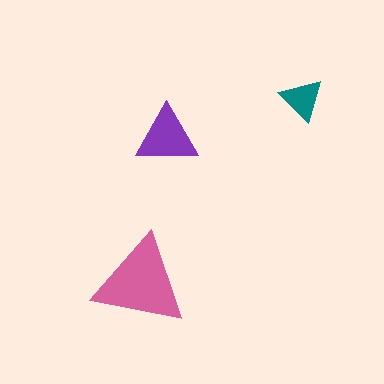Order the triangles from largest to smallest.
the pink one, the purple one, the teal one.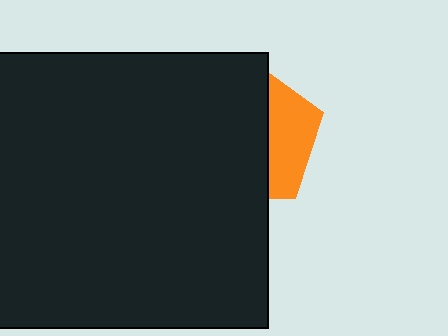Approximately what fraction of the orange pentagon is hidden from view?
Roughly 68% of the orange pentagon is hidden behind the black rectangle.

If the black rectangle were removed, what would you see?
You would see the complete orange pentagon.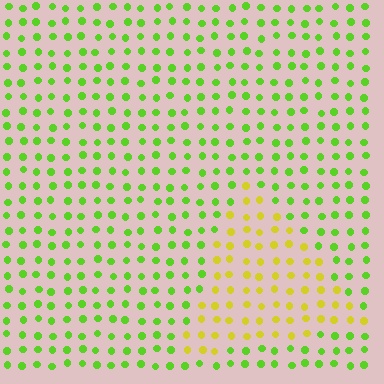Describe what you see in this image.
The image is filled with small lime elements in a uniform arrangement. A triangle-shaped region is visible where the elements are tinted to a slightly different hue, forming a subtle color boundary.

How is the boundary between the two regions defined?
The boundary is defined purely by a slight shift in hue (about 44 degrees). Spacing, size, and orientation are identical on both sides.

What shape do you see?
I see a triangle.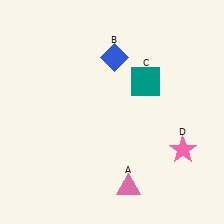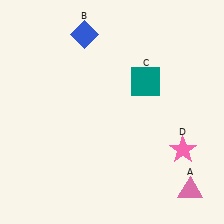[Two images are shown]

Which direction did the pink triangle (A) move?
The pink triangle (A) moved right.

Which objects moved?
The objects that moved are: the pink triangle (A), the blue diamond (B).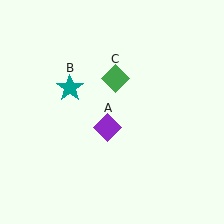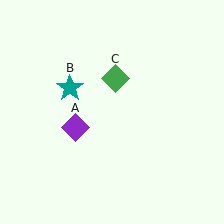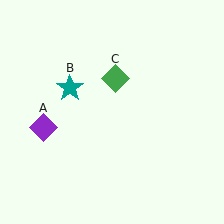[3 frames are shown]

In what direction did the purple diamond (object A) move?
The purple diamond (object A) moved left.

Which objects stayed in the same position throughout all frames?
Teal star (object B) and green diamond (object C) remained stationary.